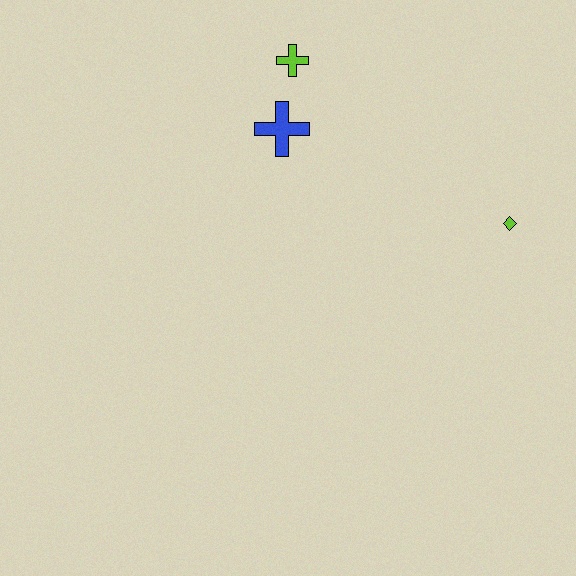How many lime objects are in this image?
There are 2 lime objects.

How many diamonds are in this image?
There is 1 diamond.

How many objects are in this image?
There are 3 objects.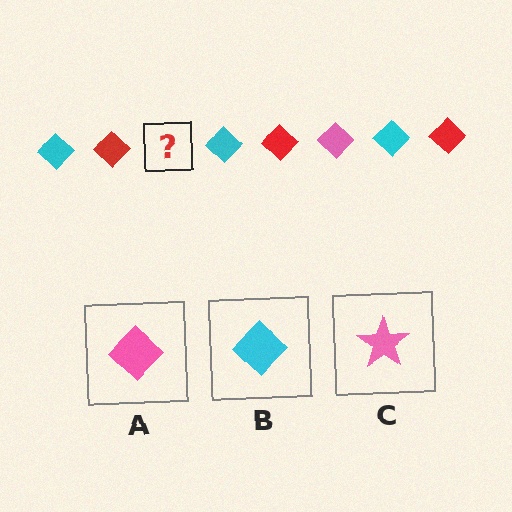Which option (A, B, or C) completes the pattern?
A.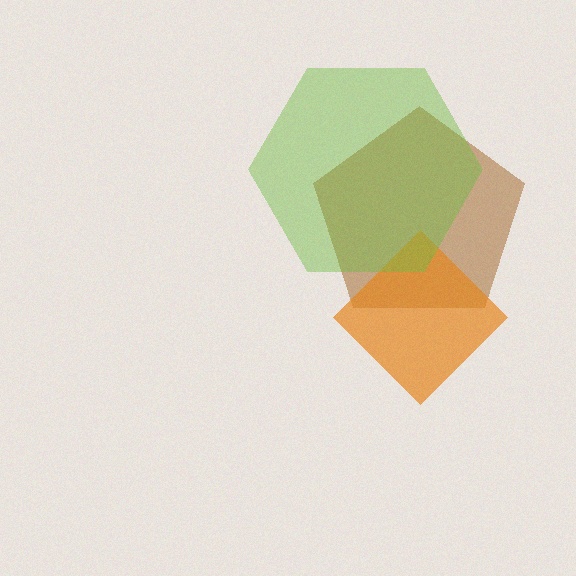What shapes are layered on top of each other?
The layered shapes are: a brown pentagon, an orange diamond, a lime hexagon.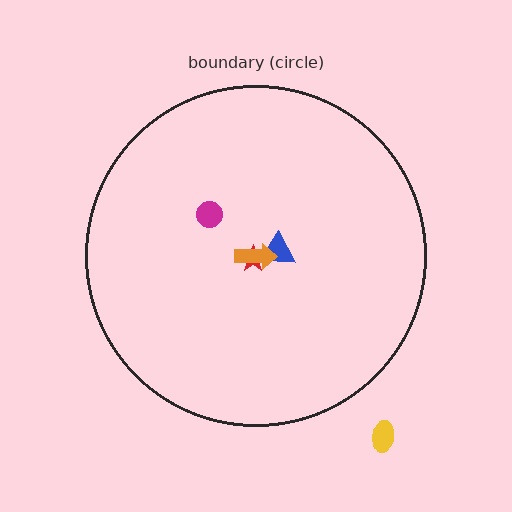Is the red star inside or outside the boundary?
Inside.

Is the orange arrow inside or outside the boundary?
Inside.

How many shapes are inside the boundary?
4 inside, 1 outside.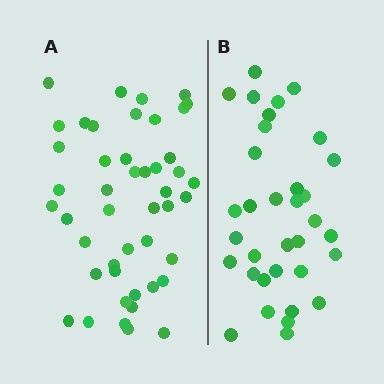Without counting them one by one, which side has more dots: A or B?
Region A (the left region) has more dots.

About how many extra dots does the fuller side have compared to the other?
Region A has roughly 12 or so more dots than region B.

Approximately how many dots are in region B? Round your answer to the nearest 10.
About 30 dots. (The exact count is 34, which rounds to 30.)